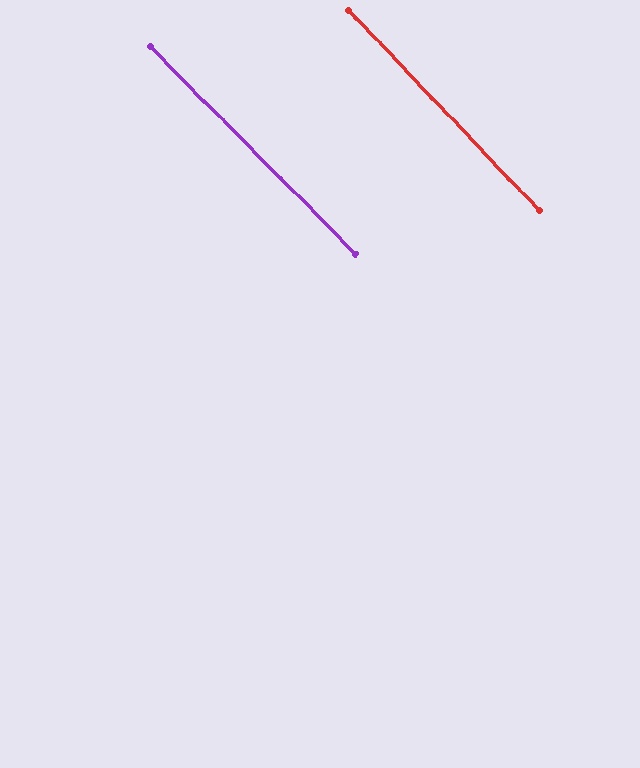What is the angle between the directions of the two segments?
Approximately 1 degree.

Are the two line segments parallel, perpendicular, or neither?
Parallel — their directions differ by only 1.0°.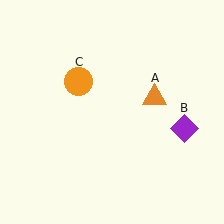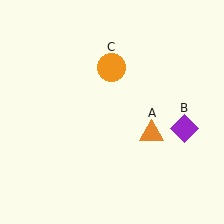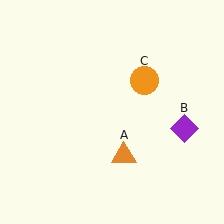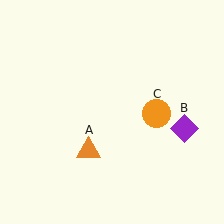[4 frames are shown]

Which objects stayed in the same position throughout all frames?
Purple diamond (object B) remained stationary.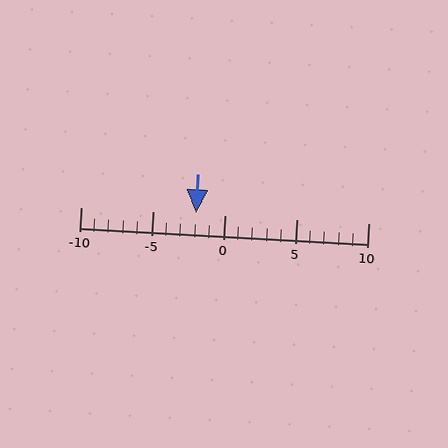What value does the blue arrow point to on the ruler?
The blue arrow points to approximately -2.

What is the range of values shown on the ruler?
The ruler shows values from -10 to 10.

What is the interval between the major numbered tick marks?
The major tick marks are spaced 5 units apart.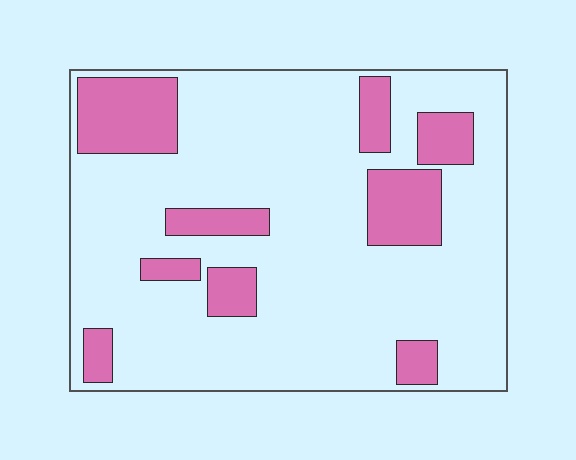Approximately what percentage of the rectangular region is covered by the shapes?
Approximately 20%.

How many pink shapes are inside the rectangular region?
9.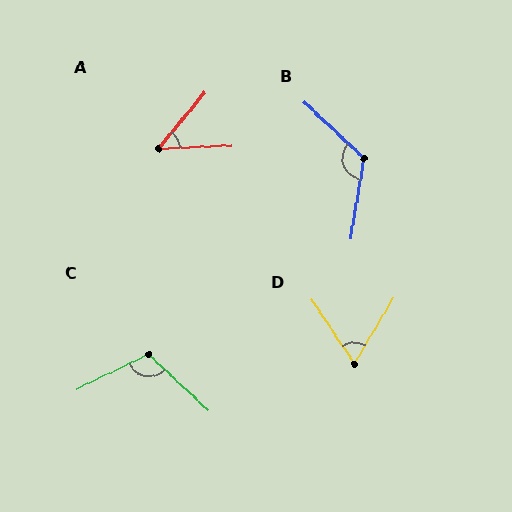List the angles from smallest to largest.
A (48°), D (64°), C (111°), B (124°).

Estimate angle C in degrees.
Approximately 111 degrees.